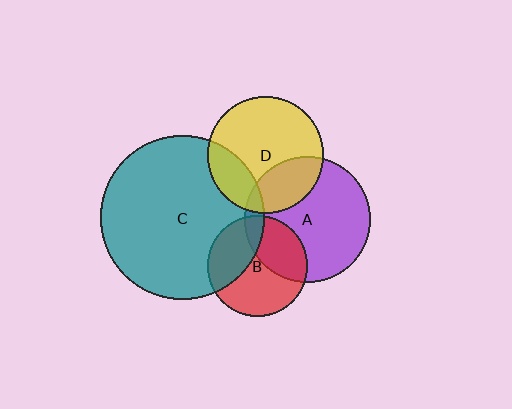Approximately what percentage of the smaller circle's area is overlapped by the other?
Approximately 35%.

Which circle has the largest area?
Circle C (teal).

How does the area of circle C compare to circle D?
Approximately 2.0 times.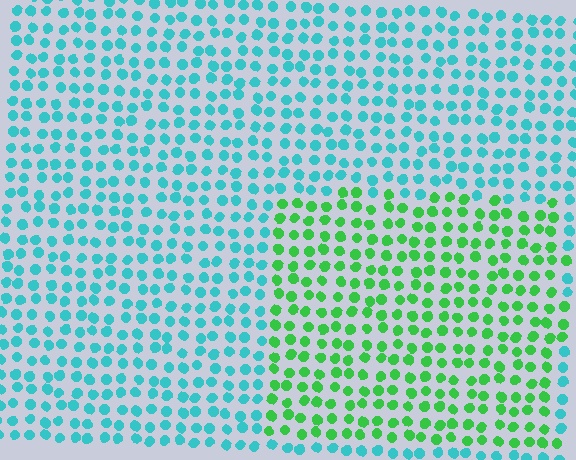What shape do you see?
I see a rectangle.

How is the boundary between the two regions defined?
The boundary is defined purely by a slight shift in hue (about 55 degrees). Spacing, size, and orientation are identical on both sides.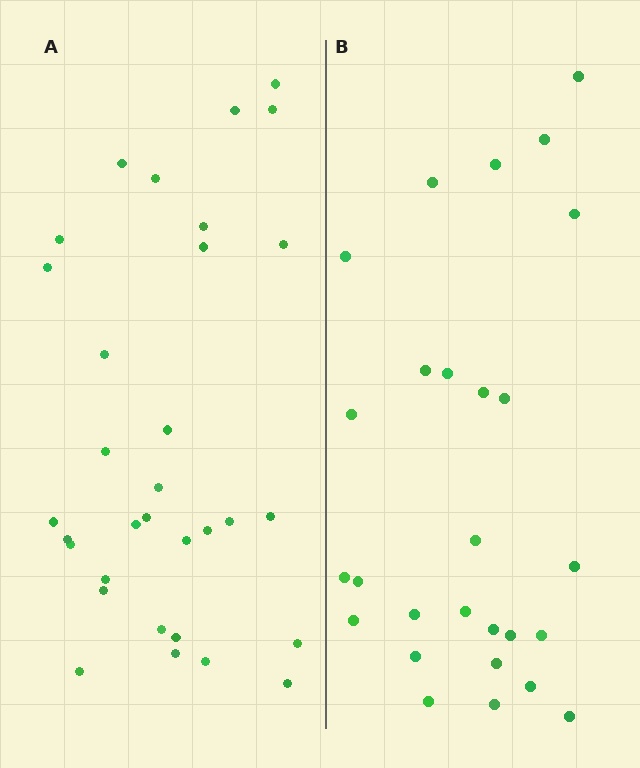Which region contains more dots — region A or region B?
Region A (the left region) has more dots.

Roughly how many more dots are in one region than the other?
Region A has about 5 more dots than region B.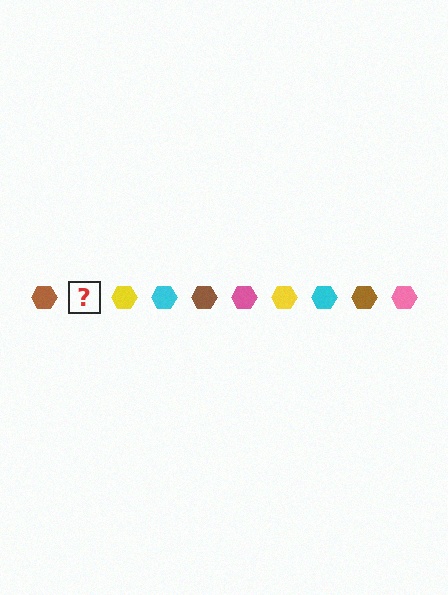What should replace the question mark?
The question mark should be replaced with a pink hexagon.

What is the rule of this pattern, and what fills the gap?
The rule is that the pattern cycles through brown, pink, yellow, cyan hexagons. The gap should be filled with a pink hexagon.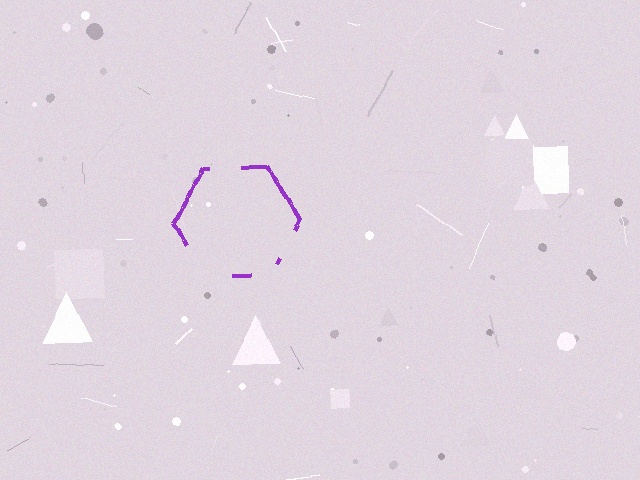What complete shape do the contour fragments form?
The contour fragments form a hexagon.